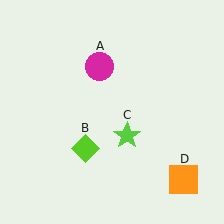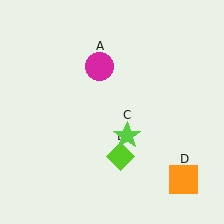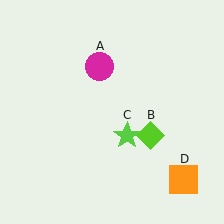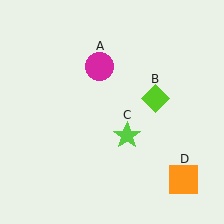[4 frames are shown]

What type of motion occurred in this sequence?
The lime diamond (object B) rotated counterclockwise around the center of the scene.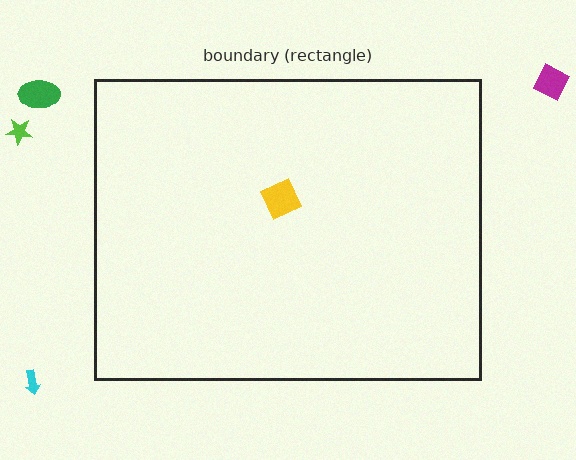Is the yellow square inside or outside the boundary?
Inside.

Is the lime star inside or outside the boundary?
Outside.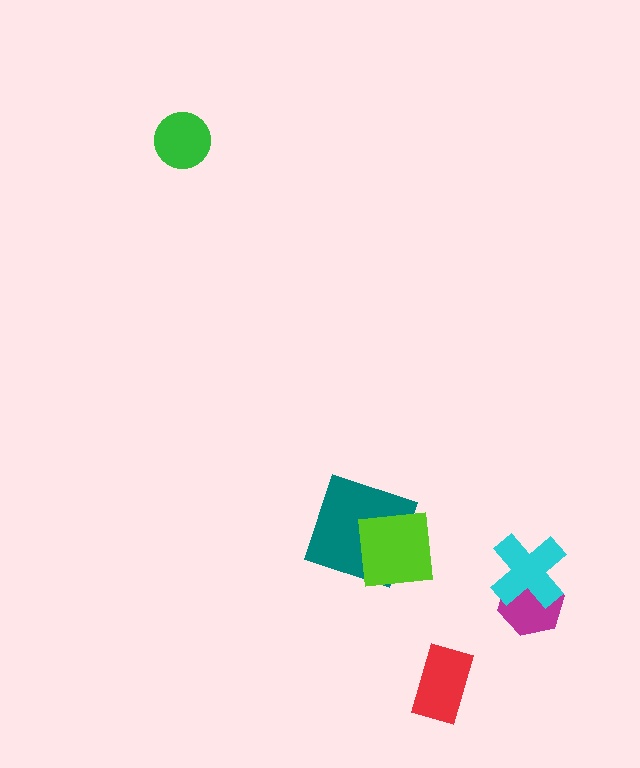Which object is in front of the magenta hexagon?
The cyan cross is in front of the magenta hexagon.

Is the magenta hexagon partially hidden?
Yes, it is partially covered by another shape.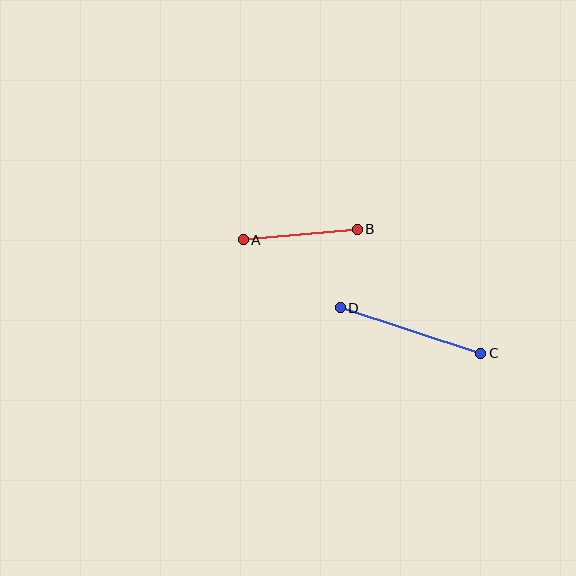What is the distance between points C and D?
The distance is approximately 147 pixels.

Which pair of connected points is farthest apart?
Points C and D are farthest apart.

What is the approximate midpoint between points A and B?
The midpoint is at approximately (300, 234) pixels.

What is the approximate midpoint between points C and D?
The midpoint is at approximately (410, 331) pixels.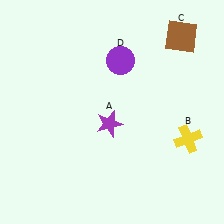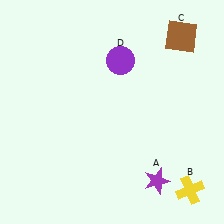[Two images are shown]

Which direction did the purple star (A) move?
The purple star (A) moved down.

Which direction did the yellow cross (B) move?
The yellow cross (B) moved down.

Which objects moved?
The objects that moved are: the purple star (A), the yellow cross (B).